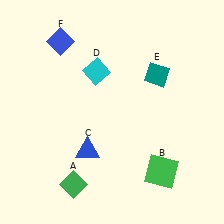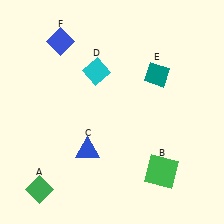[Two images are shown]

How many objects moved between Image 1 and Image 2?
1 object moved between the two images.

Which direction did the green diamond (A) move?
The green diamond (A) moved left.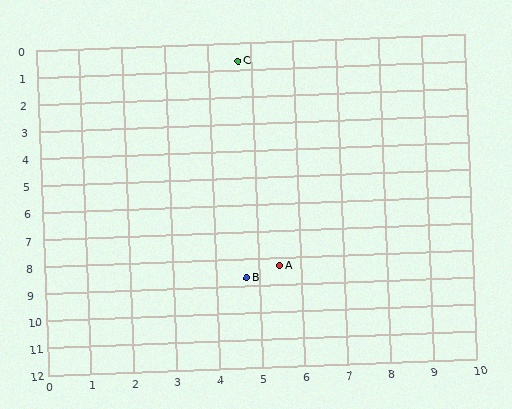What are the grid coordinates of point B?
Point B is at approximately (4.7, 8.7).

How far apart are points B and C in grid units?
Points B and C are about 8.0 grid units apart.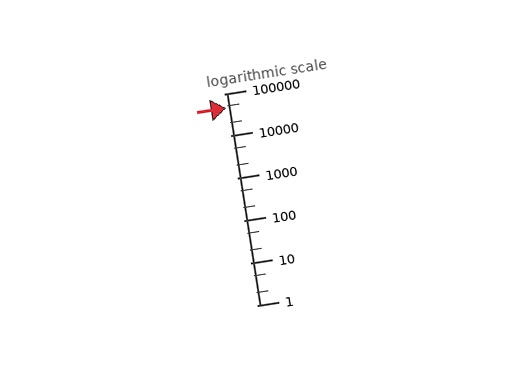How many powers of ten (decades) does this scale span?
The scale spans 5 decades, from 1 to 100000.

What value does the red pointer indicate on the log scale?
The pointer indicates approximately 45000.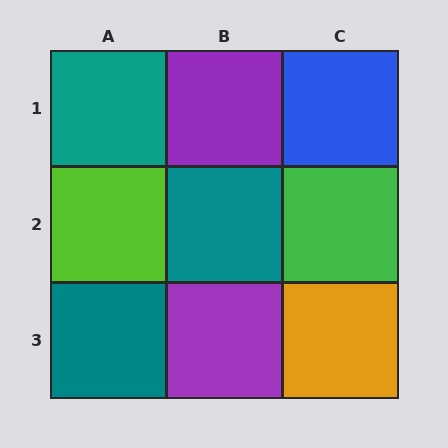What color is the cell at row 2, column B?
Teal.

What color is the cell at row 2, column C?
Green.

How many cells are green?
1 cell is green.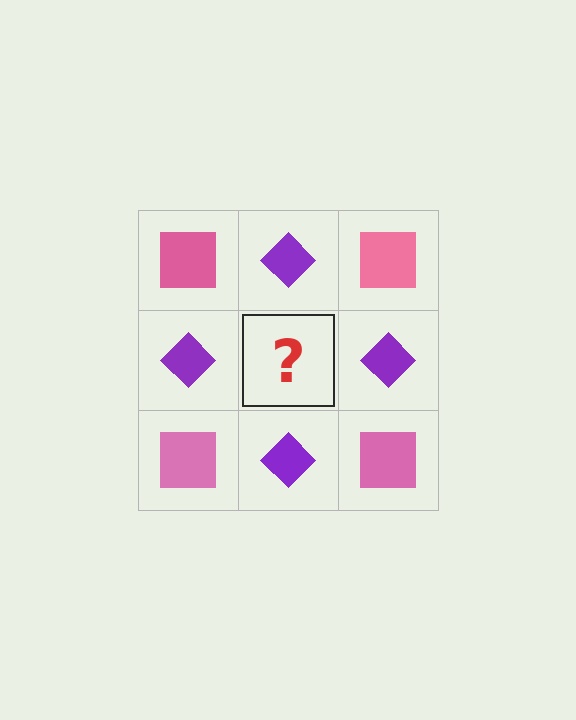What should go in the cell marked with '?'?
The missing cell should contain a pink square.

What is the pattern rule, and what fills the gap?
The rule is that it alternates pink square and purple diamond in a checkerboard pattern. The gap should be filled with a pink square.